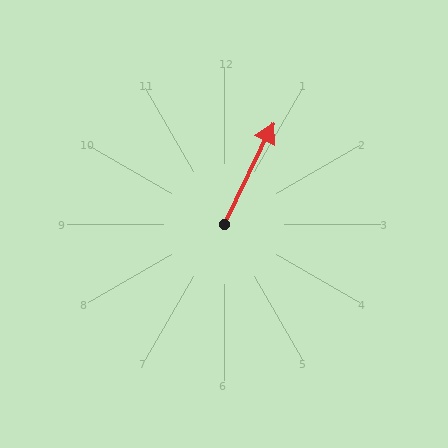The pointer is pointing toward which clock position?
Roughly 1 o'clock.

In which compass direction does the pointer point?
Northeast.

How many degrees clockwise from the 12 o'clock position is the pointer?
Approximately 26 degrees.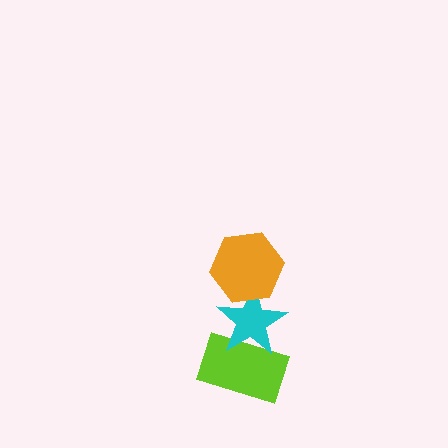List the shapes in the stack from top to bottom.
From top to bottom: the orange hexagon, the cyan star, the lime rectangle.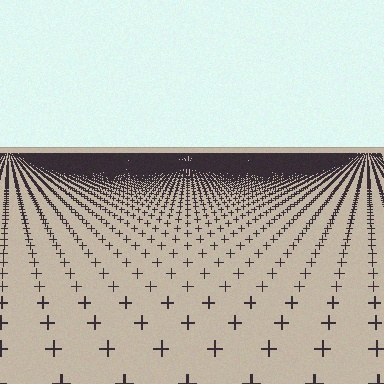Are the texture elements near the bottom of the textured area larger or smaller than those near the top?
Larger. Near the bottom, elements are closer to the viewer and appear at a bigger on-screen size.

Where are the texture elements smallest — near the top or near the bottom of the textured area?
Near the top.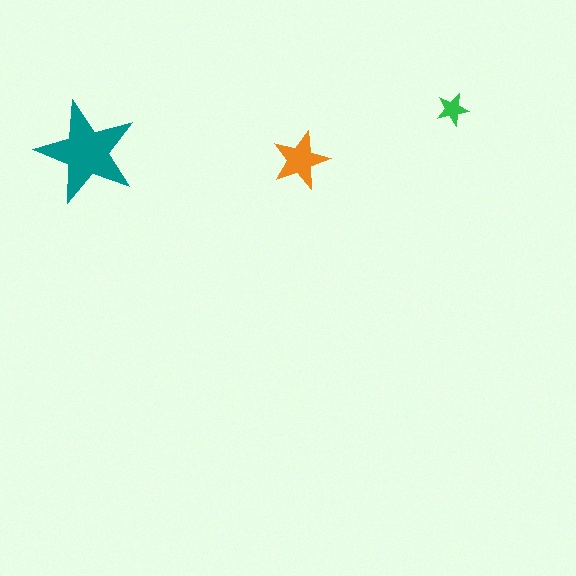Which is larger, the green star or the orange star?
The orange one.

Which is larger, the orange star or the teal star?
The teal one.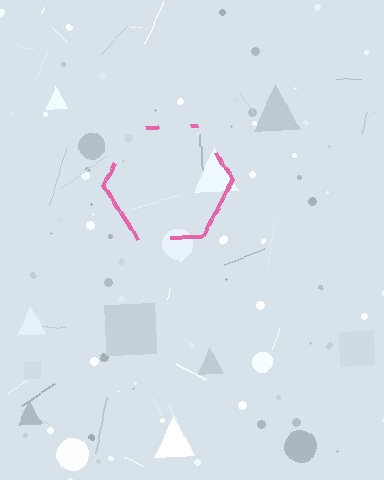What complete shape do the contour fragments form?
The contour fragments form a hexagon.